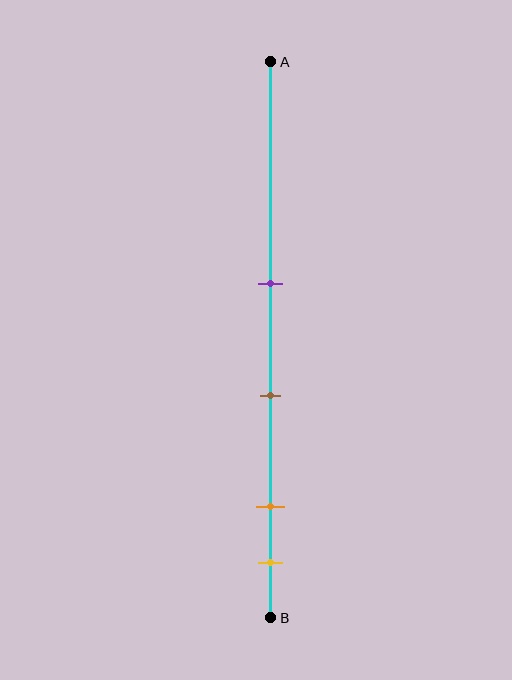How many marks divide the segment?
There are 4 marks dividing the segment.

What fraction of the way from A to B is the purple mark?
The purple mark is approximately 40% (0.4) of the way from A to B.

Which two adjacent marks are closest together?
The orange and yellow marks are the closest adjacent pair.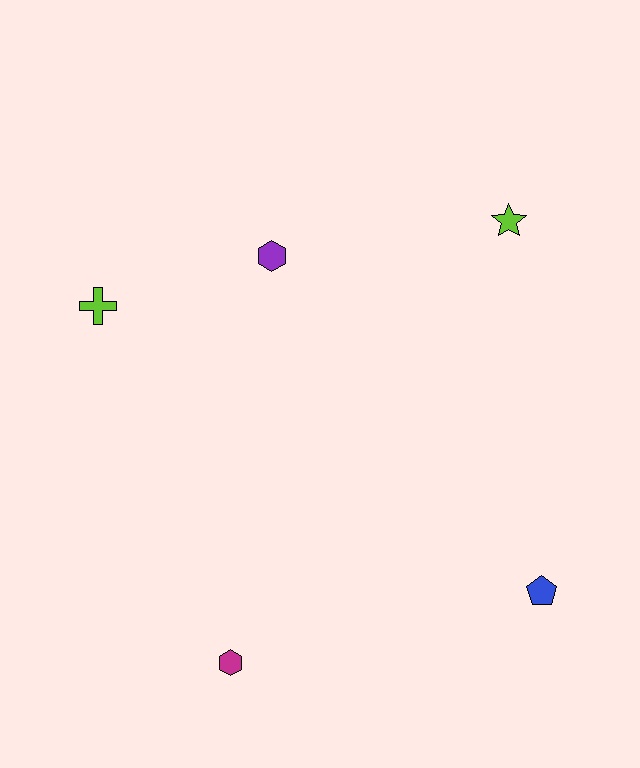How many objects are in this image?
There are 5 objects.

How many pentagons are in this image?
There is 1 pentagon.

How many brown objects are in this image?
There are no brown objects.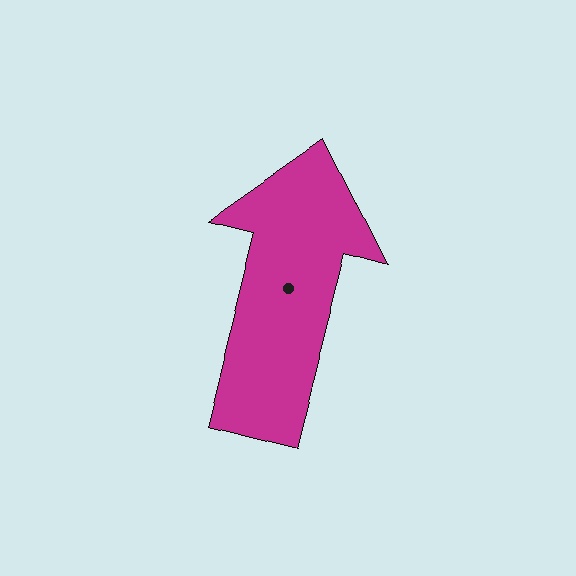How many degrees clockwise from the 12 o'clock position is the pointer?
Approximately 14 degrees.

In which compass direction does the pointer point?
North.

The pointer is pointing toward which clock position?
Roughly 12 o'clock.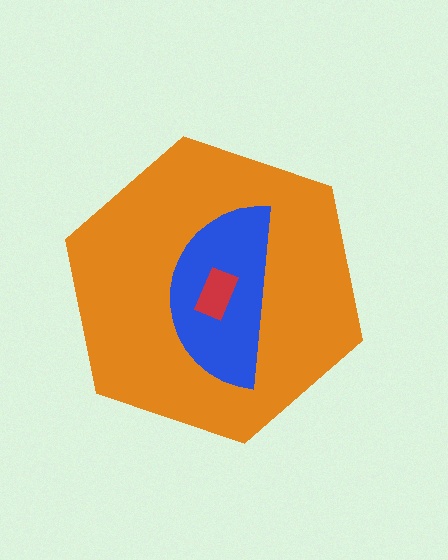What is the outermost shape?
The orange hexagon.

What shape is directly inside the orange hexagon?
The blue semicircle.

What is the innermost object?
The red rectangle.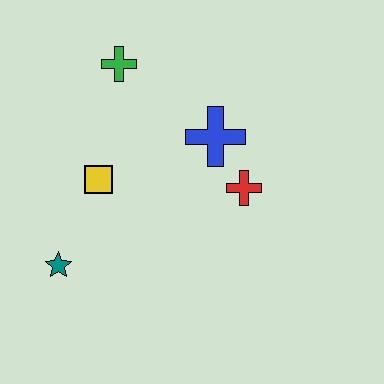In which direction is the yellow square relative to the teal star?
The yellow square is above the teal star.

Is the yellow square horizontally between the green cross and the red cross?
No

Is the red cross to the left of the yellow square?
No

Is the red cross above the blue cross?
No